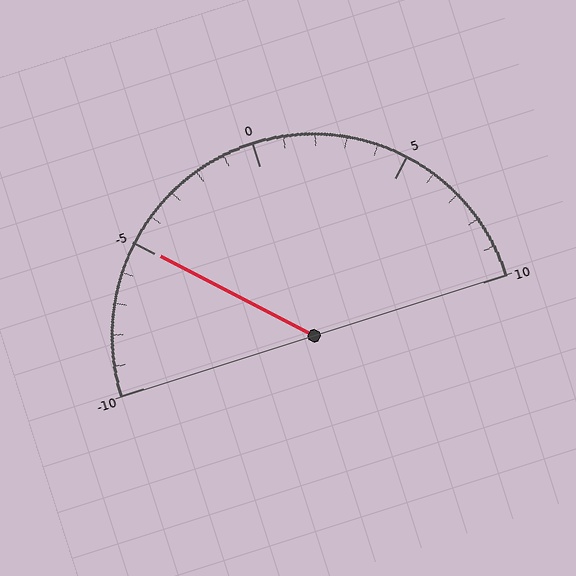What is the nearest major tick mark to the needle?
The nearest major tick mark is -5.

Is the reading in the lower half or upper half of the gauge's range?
The reading is in the lower half of the range (-10 to 10).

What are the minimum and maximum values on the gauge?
The gauge ranges from -10 to 10.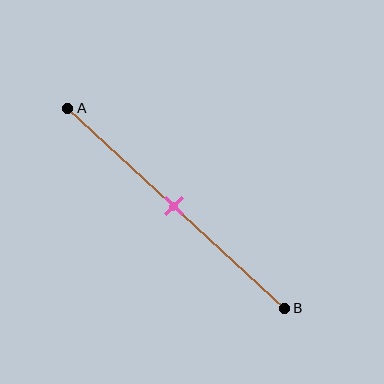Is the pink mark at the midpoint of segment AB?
Yes, the mark is approximately at the midpoint.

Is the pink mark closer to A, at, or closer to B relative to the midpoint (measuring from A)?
The pink mark is approximately at the midpoint of segment AB.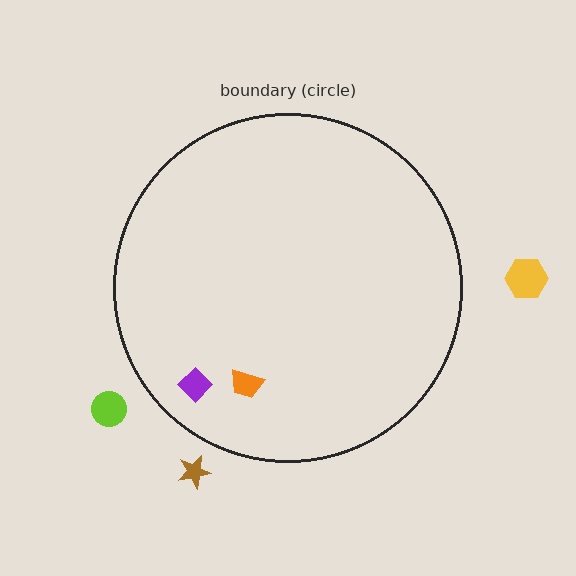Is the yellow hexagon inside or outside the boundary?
Outside.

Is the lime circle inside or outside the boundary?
Outside.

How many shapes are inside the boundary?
2 inside, 3 outside.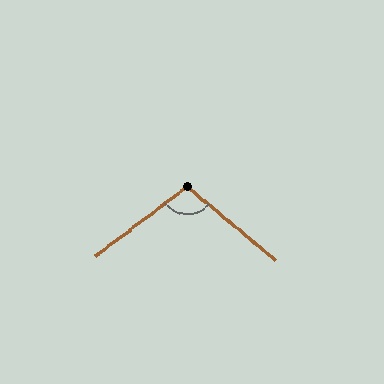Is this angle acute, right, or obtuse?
It is obtuse.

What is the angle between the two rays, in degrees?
Approximately 103 degrees.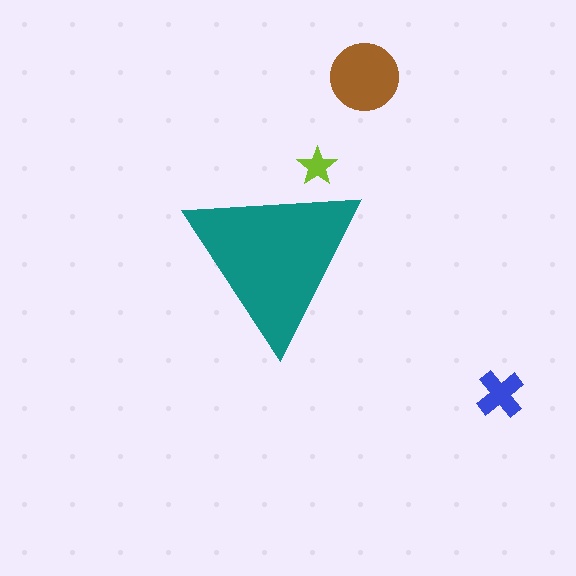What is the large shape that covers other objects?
A teal triangle.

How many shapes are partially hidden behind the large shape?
1 shape is partially hidden.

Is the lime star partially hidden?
Yes, the lime star is partially hidden behind the teal triangle.